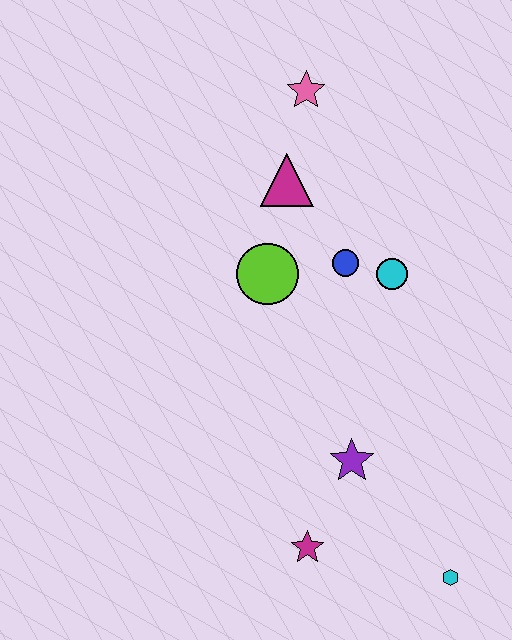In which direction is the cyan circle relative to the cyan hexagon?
The cyan circle is above the cyan hexagon.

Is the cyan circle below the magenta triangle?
Yes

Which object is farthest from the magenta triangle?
The cyan hexagon is farthest from the magenta triangle.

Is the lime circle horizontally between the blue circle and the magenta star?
No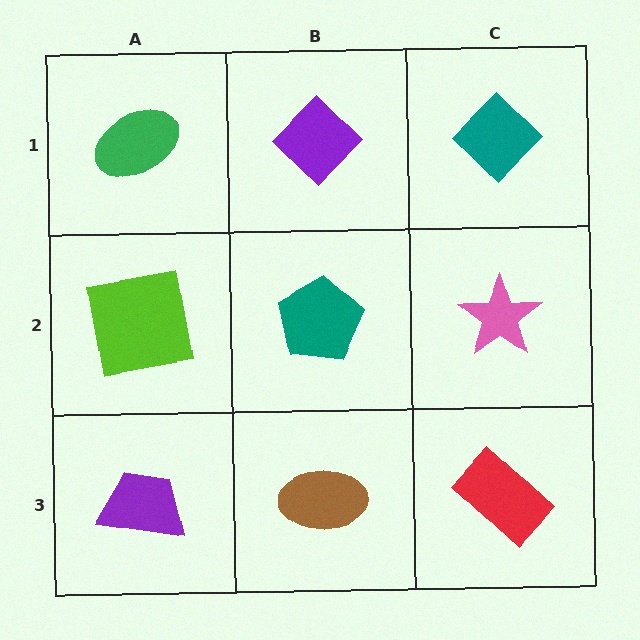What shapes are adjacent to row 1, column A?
A lime square (row 2, column A), a purple diamond (row 1, column B).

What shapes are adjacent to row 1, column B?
A teal pentagon (row 2, column B), a green ellipse (row 1, column A), a teal diamond (row 1, column C).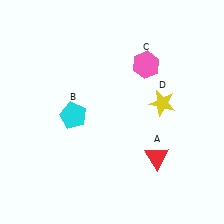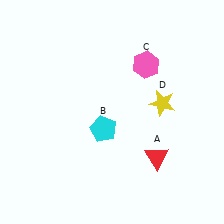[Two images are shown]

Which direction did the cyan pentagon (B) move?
The cyan pentagon (B) moved right.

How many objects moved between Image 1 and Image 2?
1 object moved between the two images.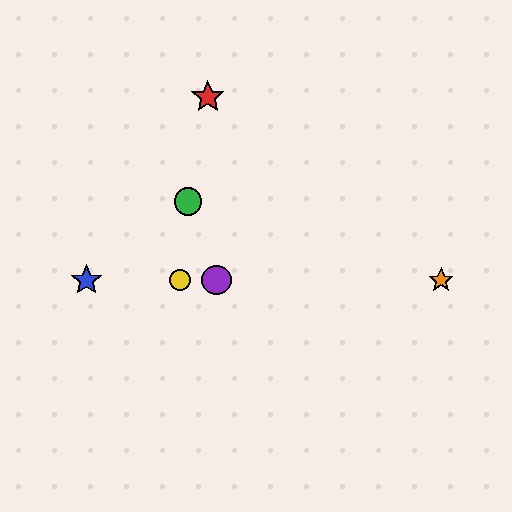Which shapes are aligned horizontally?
The blue star, the yellow circle, the purple circle, the orange star are aligned horizontally.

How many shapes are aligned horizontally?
4 shapes (the blue star, the yellow circle, the purple circle, the orange star) are aligned horizontally.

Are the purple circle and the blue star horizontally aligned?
Yes, both are at y≈280.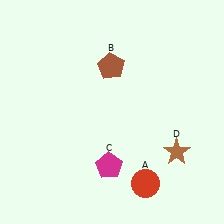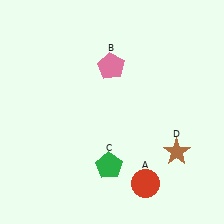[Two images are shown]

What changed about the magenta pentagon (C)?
In Image 1, C is magenta. In Image 2, it changed to green.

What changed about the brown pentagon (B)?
In Image 1, B is brown. In Image 2, it changed to pink.